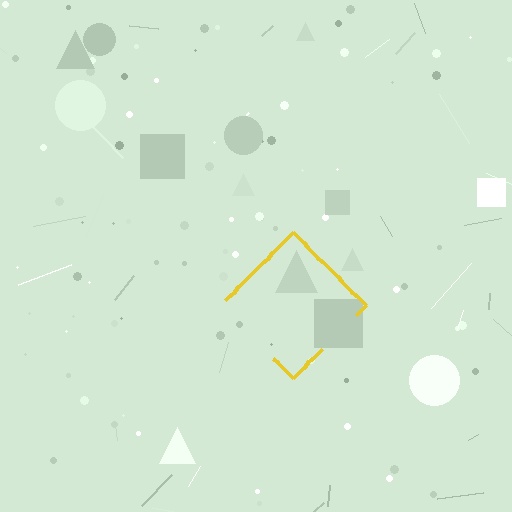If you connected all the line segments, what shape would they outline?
They would outline a diamond.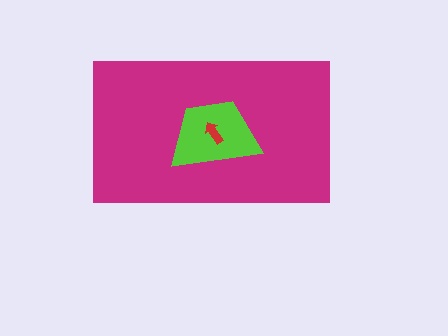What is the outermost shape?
The magenta rectangle.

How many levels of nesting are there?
3.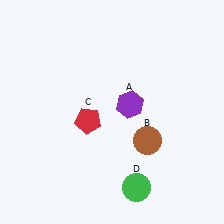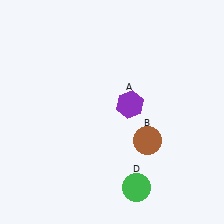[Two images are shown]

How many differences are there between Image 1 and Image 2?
There is 1 difference between the two images.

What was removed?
The red pentagon (C) was removed in Image 2.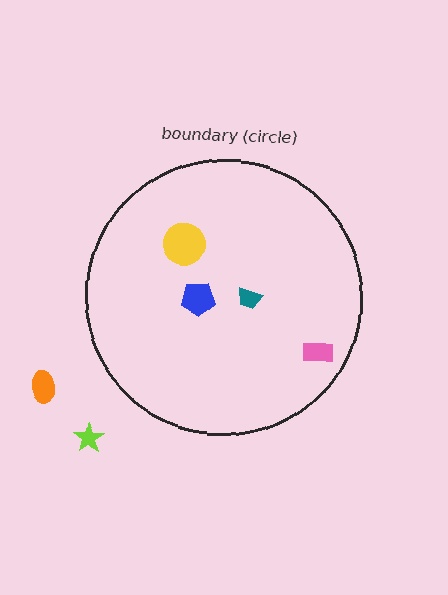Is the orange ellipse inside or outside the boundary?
Outside.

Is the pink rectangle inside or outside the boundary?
Inside.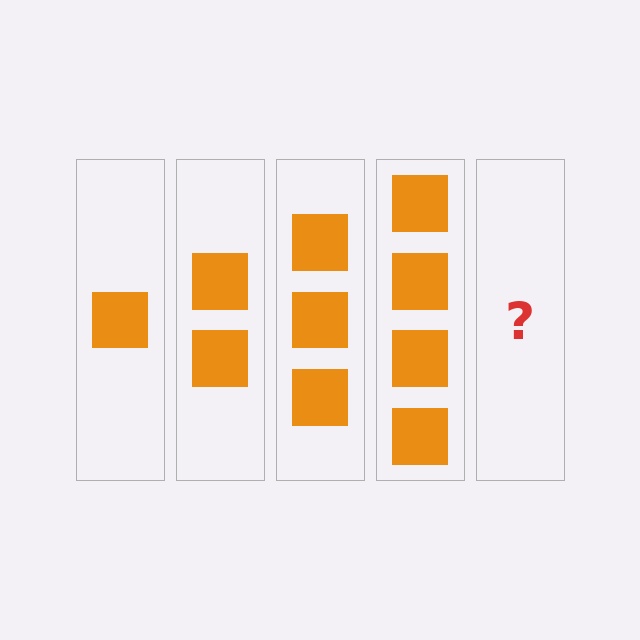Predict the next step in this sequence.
The next step is 5 squares.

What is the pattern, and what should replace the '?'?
The pattern is that each step adds one more square. The '?' should be 5 squares.